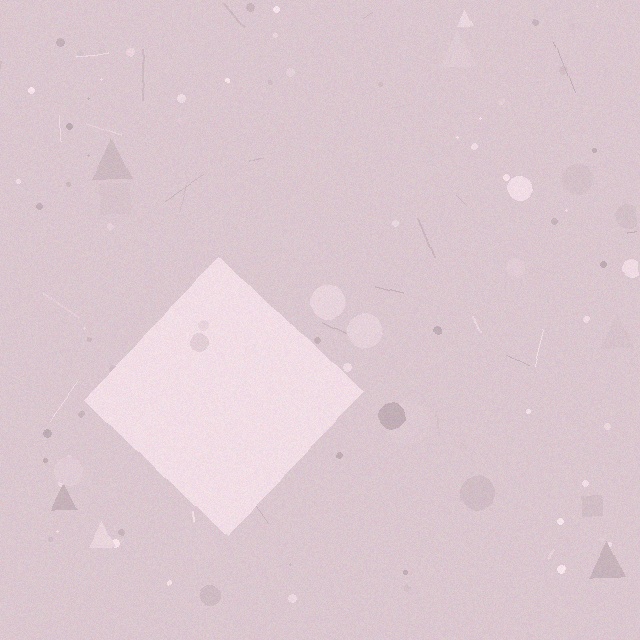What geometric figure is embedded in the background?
A diamond is embedded in the background.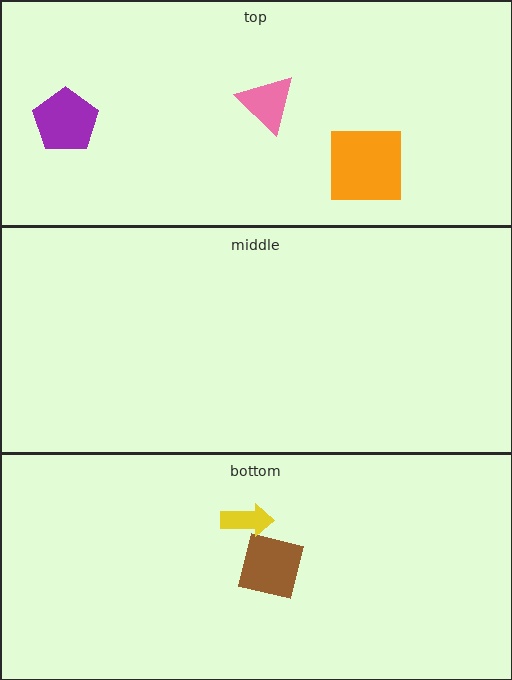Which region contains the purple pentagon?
The top region.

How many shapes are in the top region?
3.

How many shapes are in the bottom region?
2.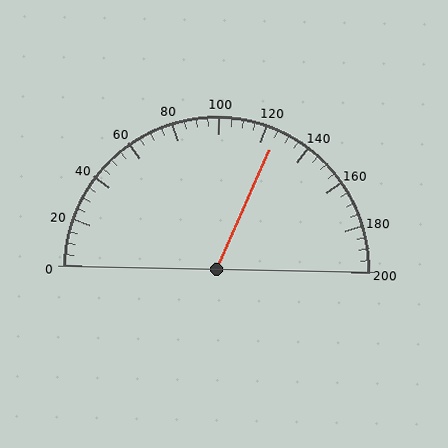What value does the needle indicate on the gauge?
The needle indicates approximately 125.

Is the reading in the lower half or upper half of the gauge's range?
The reading is in the upper half of the range (0 to 200).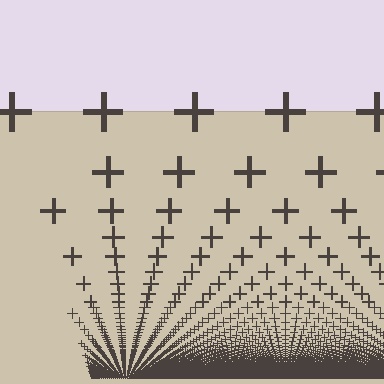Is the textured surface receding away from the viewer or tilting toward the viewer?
The surface appears to tilt toward the viewer. Texture elements get larger and sparser toward the top.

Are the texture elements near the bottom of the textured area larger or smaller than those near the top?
Smaller. The gradient is inverted — elements near the bottom are smaller and denser.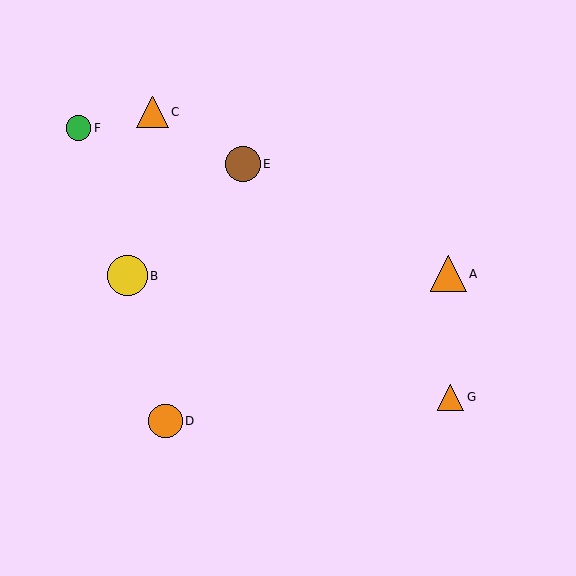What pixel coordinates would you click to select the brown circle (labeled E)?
Click at (243, 164) to select the brown circle E.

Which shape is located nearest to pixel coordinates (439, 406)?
The orange triangle (labeled G) at (451, 397) is nearest to that location.